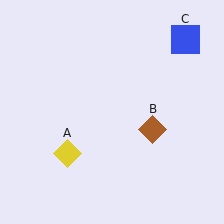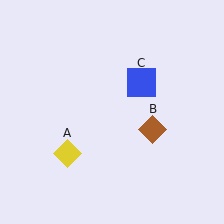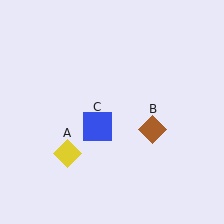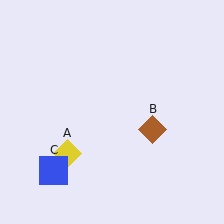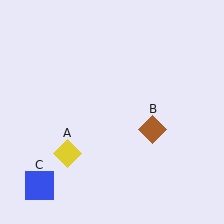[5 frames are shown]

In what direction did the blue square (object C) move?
The blue square (object C) moved down and to the left.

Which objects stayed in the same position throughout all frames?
Yellow diamond (object A) and brown diamond (object B) remained stationary.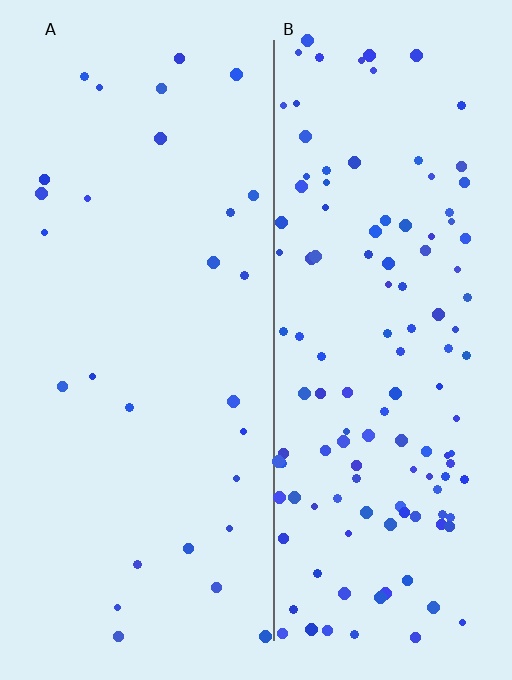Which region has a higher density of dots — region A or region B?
B (the right).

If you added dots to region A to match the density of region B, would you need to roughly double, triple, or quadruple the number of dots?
Approximately quadruple.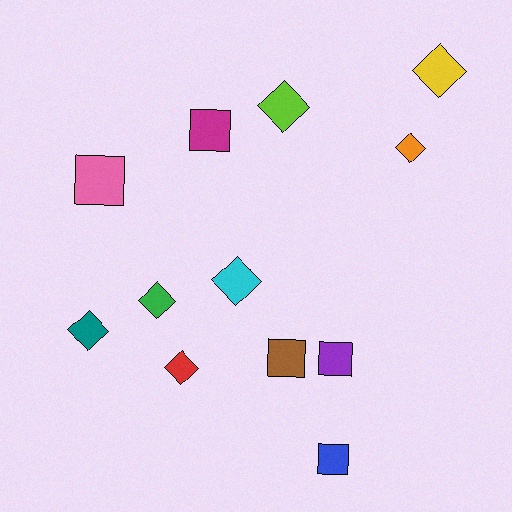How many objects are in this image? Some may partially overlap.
There are 12 objects.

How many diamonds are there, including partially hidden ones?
There are 7 diamonds.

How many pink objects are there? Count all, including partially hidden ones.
There is 1 pink object.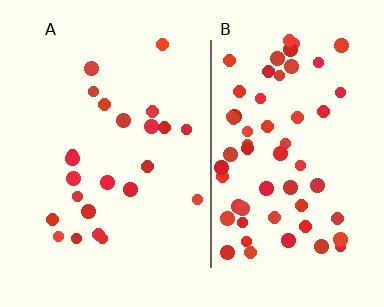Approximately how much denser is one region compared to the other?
Approximately 2.6× — region B over region A.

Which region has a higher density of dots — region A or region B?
B (the right).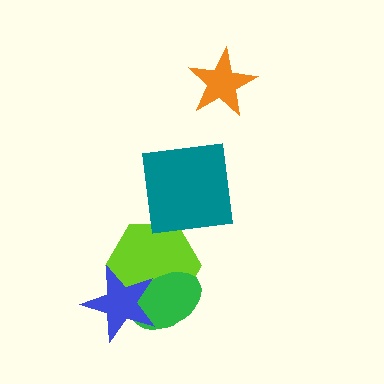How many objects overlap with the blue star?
2 objects overlap with the blue star.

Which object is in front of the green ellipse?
The blue star is in front of the green ellipse.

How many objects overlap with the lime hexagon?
2 objects overlap with the lime hexagon.